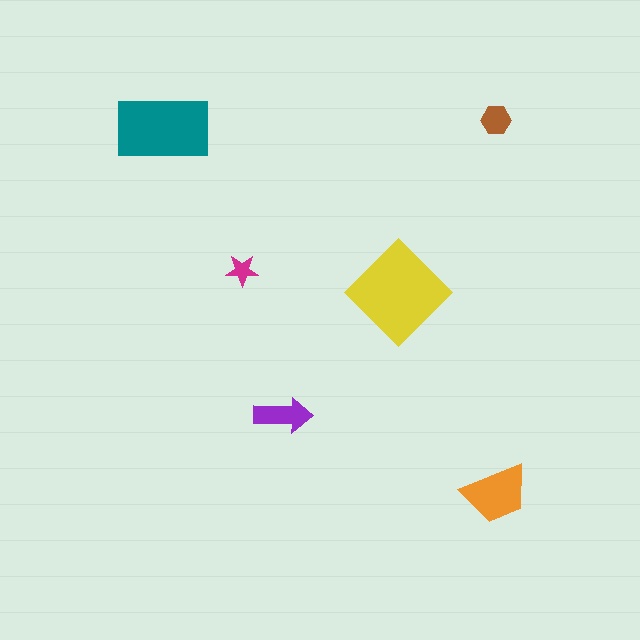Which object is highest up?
The brown hexagon is topmost.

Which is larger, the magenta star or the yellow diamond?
The yellow diamond.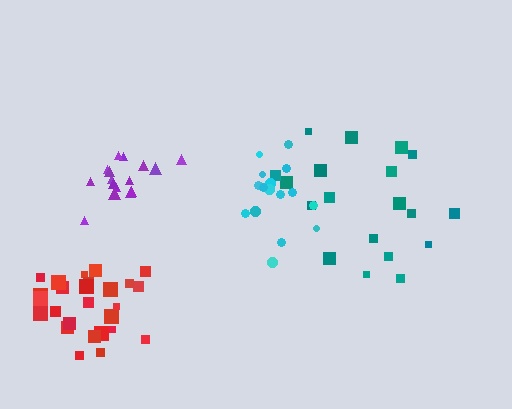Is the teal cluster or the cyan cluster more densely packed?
Cyan.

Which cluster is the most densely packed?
Purple.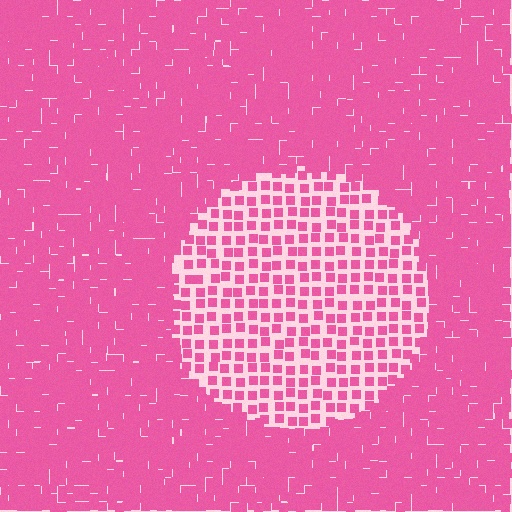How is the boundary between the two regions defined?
The boundary is defined by a change in element density (approximately 2.5x ratio). All elements are the same color, size, and shape.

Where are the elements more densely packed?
The elements are more densely packed outside the circle boundary.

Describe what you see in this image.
The image contains small pink elements arranged at two different densities. A circle-shaped region is visible where the elements are less densely packed than the surrounding area.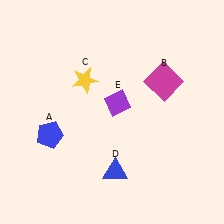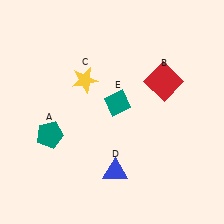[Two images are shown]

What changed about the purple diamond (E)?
In Image 1, E is purple. In Image 2, it changed to teal.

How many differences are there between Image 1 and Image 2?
There are 3 differences between the two images.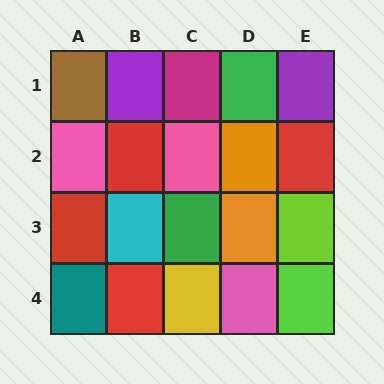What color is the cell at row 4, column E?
Lime.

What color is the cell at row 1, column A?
Brown.